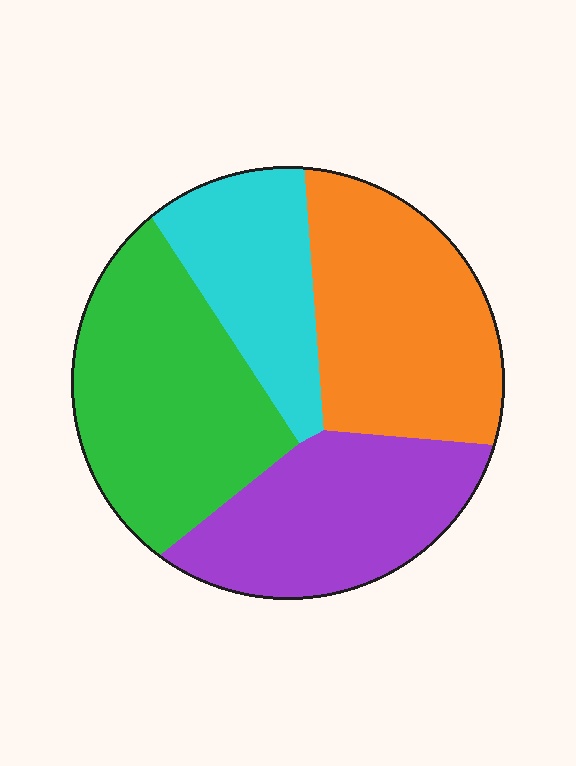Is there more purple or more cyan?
Purple.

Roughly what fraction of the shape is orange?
Orange covers roughly 30% of the shape.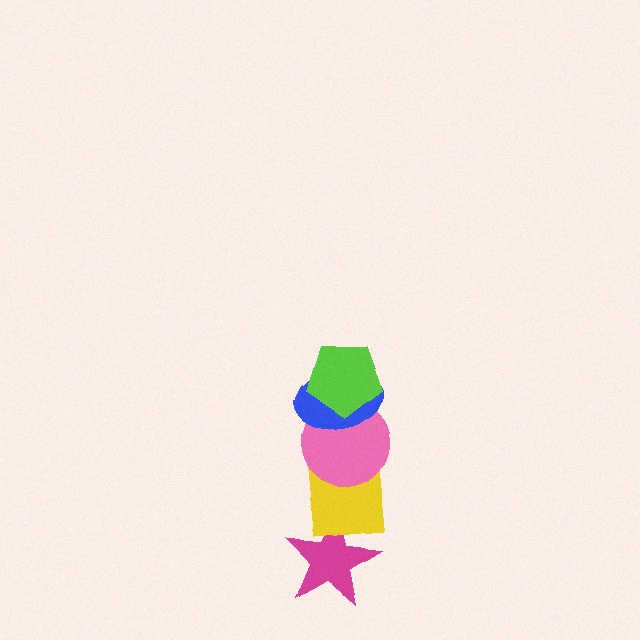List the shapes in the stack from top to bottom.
From top to bottom: the lime pentagon, the blue ellipse, the pink circle, the yellow square, the magenta star.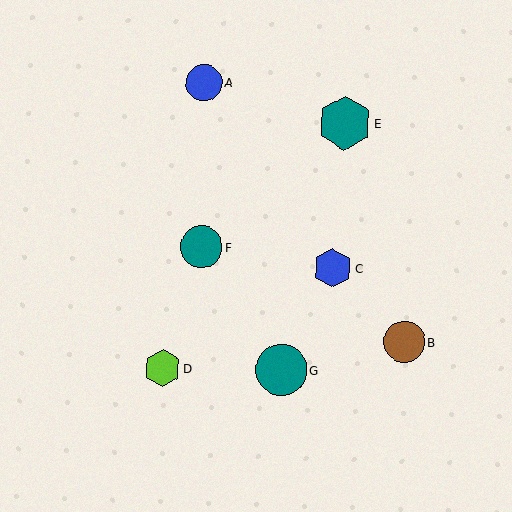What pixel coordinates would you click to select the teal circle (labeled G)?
Click at (281, 370) to select the teal circle G.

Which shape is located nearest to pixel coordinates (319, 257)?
The blue hexagon (labeled C) at (332, 268) is nearest to that location.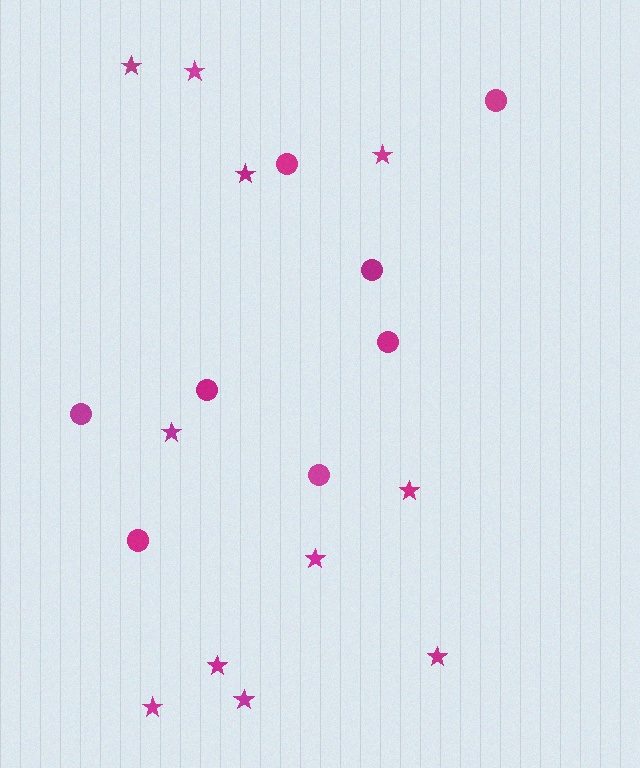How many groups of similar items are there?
There are 2 groups: one group of circles (8) and one group of stars (11).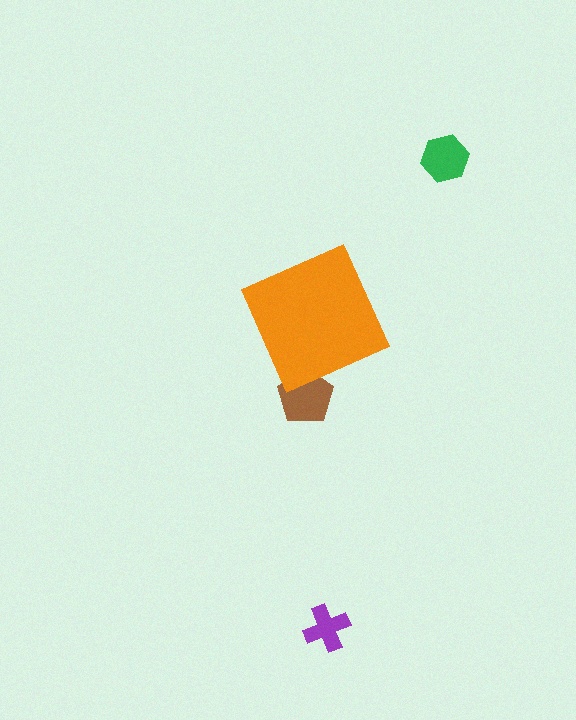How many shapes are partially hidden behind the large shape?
1 shape is partially hidden.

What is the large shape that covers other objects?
An orange diamond.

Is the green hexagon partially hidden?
No, the green hexagon is fully visible.